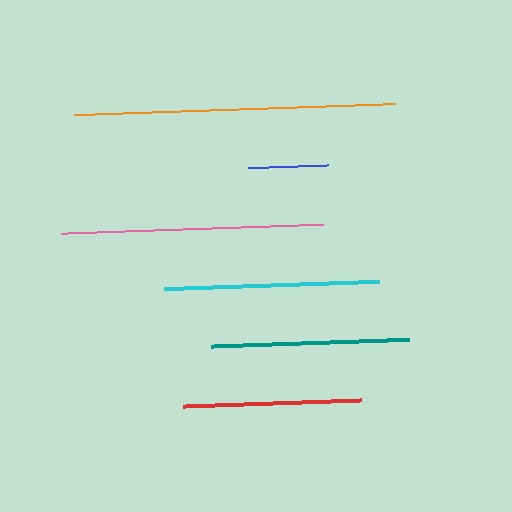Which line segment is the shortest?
The blue line is the shortest at approximately 80 pixels.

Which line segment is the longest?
The orange line is the longest at approximately 322 pixels.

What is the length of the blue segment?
The blue segment is approximately 80 pixels long.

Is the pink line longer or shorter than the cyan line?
The pink line is longer than the cyan line.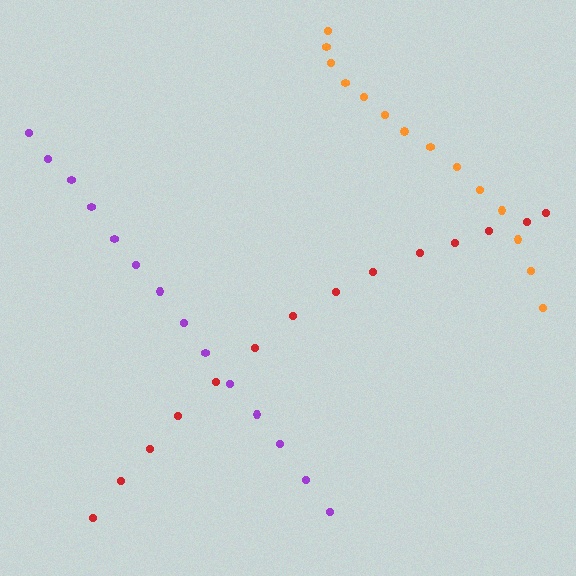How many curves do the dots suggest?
There are 3 distinct paths.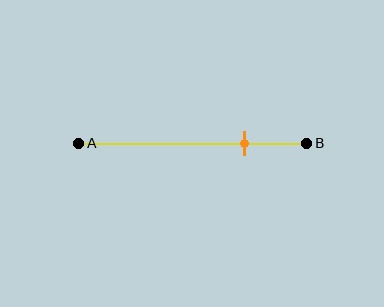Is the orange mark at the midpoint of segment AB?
No, the mark is at about 75% from A, not at the 50% midpoint.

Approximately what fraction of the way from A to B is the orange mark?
The orange mark is approximately 75% of the way from A to B.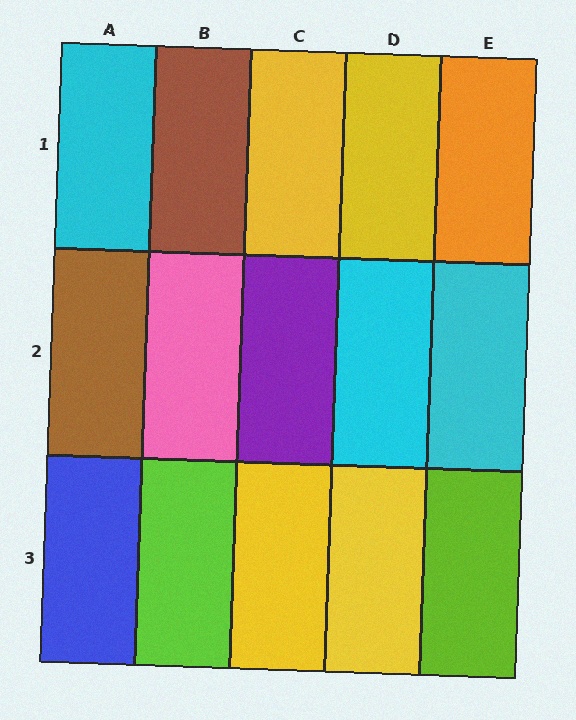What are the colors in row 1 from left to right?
Cyan, brown, yellow, yellow, orange.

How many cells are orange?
1 cell is orange.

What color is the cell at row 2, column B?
Pink.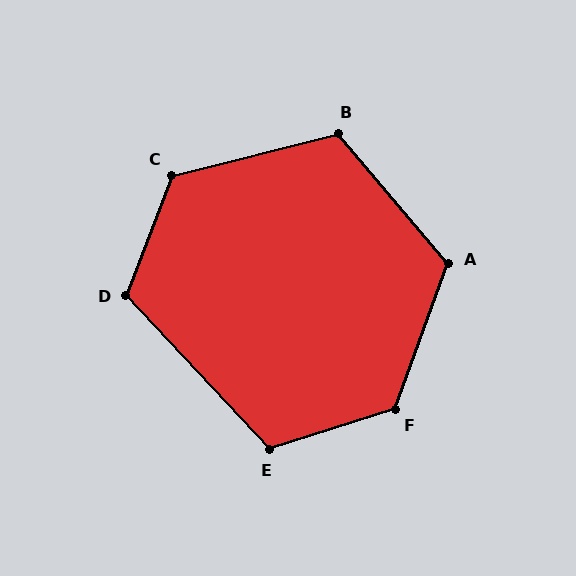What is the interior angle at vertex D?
Approximately 116 degrees (obtuse).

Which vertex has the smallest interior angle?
E, at approximately 116 degrees.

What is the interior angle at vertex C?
Approximately 125 degrees (obtuse).